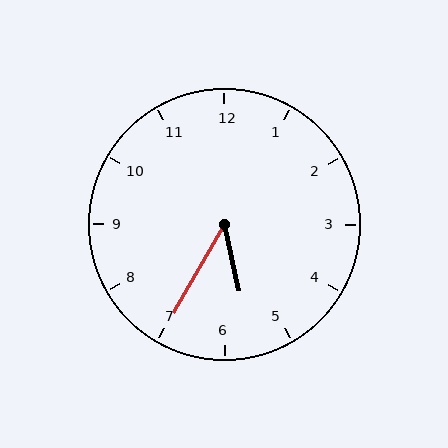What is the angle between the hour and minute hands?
Approximately 42 degrees.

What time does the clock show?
5:35.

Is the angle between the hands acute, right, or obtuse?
It is acute.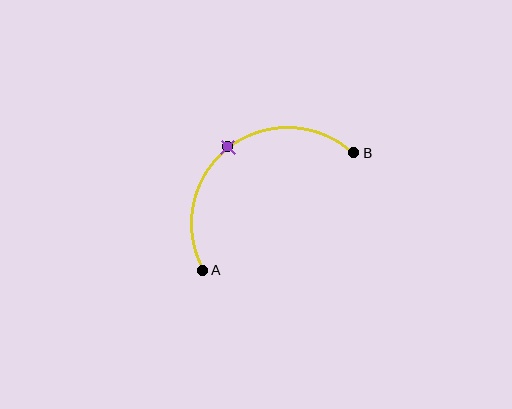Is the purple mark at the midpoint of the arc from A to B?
Yes. The purple mark lies on the arc at equal arc-length from both A and B — it is the arc midpoint.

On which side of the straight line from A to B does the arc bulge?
The arc bulges above and to the left of the straight line connecting A and B.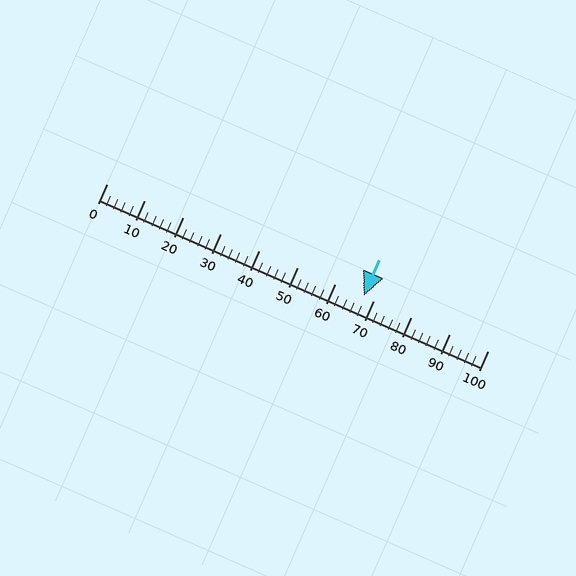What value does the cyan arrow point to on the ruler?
The cyan arrow points to approximately 68.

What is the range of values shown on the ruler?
The ruler shows values from 0 to 100.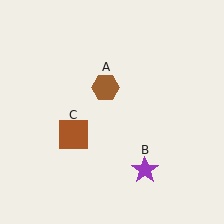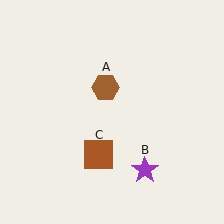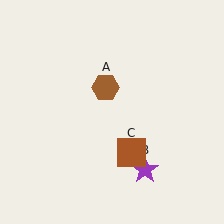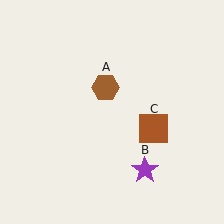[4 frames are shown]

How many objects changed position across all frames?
1 object changed position: brown square (object C).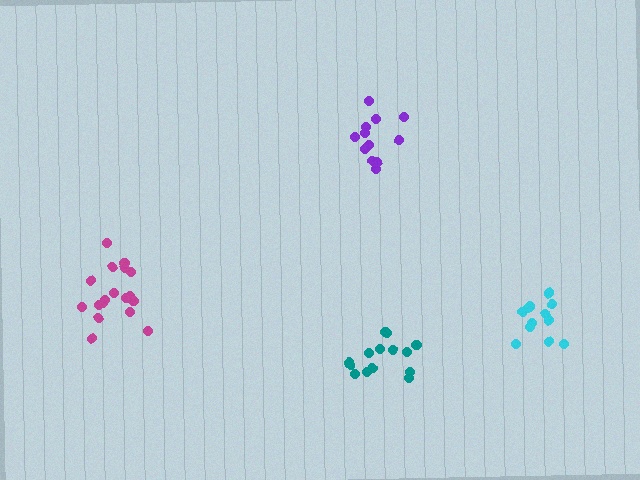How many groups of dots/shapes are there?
There are 4 groups.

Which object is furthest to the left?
The magenta cluster is leftmost.